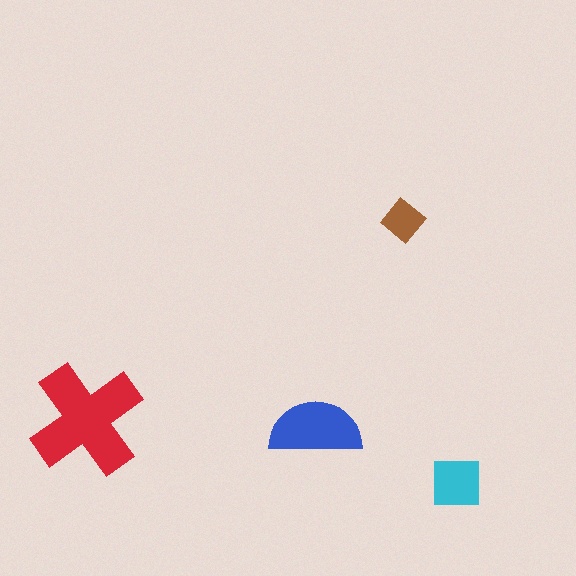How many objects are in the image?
There are 4 objects in the image.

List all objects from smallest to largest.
The brown diamond, the cyan square, the blue semicircle, the red cross.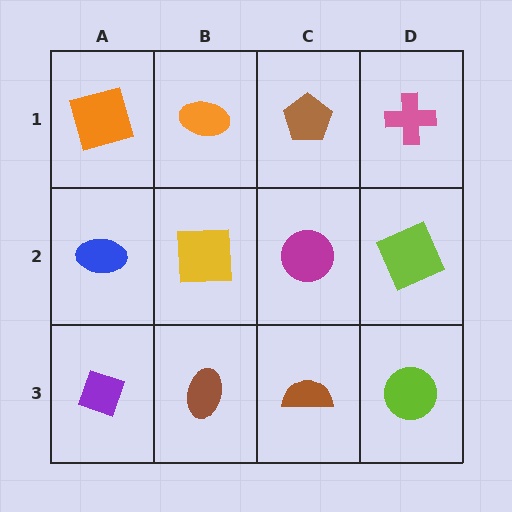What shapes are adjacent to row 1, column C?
A magenta circle (row 2, column C), an orange ellipse (row 1, column B), a pink cross (row 1, column D).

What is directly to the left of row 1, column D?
A brown pentagon.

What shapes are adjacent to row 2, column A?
An orange square (row 1, column A), a purple diamond (row 3, column A), a yellow square (row 2, column B).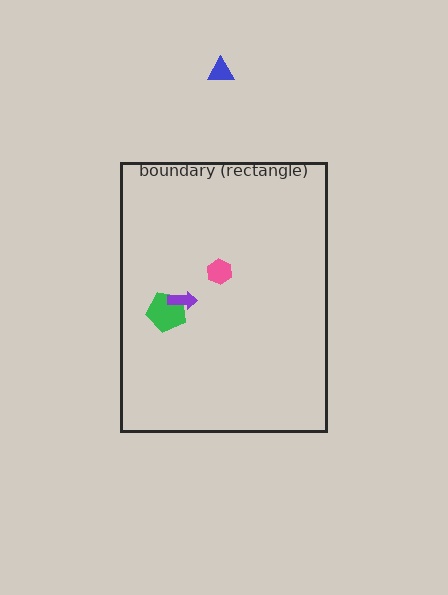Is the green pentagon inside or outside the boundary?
Inside.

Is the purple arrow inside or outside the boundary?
Inside.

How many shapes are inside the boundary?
3 inside, 1 outside.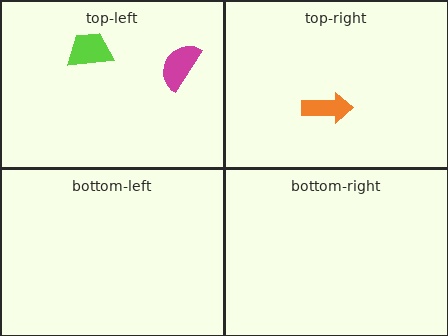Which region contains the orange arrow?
The top-right region.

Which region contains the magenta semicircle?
The top-left region.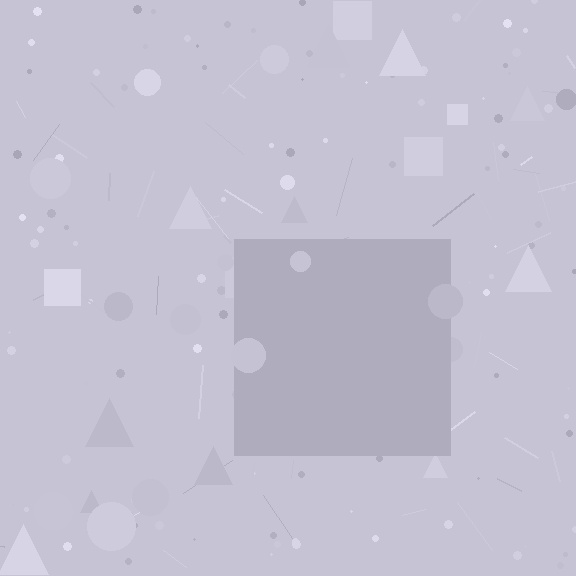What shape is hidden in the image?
A square is hidden in the image.